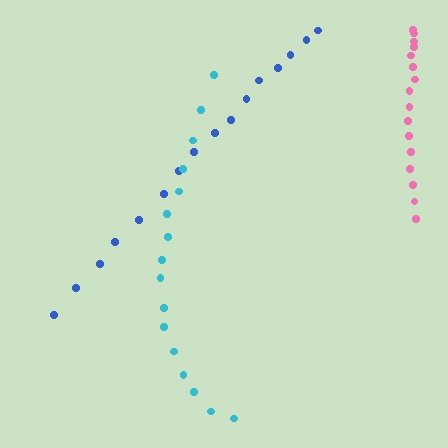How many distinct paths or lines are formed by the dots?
There are 3 distinct paths.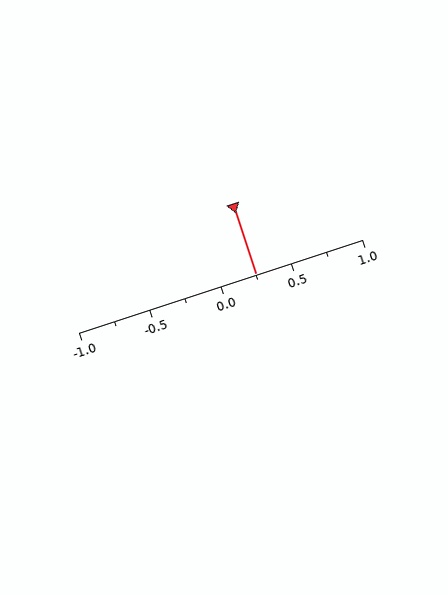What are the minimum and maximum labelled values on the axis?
The axis runs from -1.0 to 1.0.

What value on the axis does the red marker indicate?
The marker indicates approximately 0.25.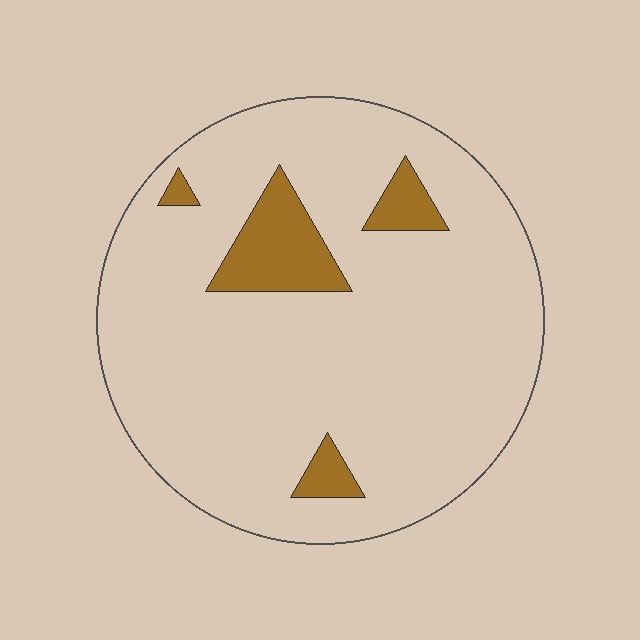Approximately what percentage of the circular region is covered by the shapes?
Approximately 10%.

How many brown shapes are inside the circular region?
4.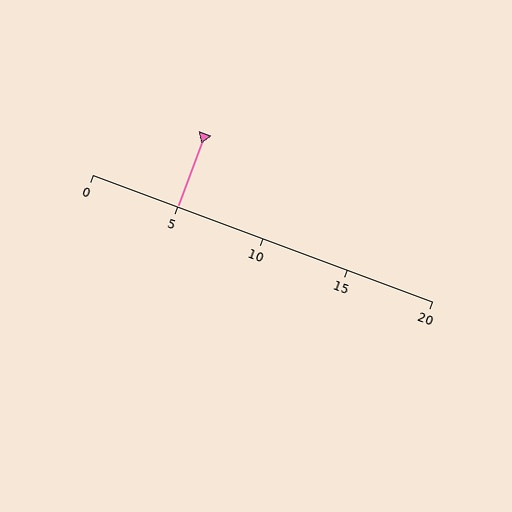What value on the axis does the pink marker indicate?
The marker indicates approximately 5.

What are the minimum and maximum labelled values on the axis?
The axis runs from 0 to 20.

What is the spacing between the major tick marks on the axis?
The major ticks are spaced 5 apart.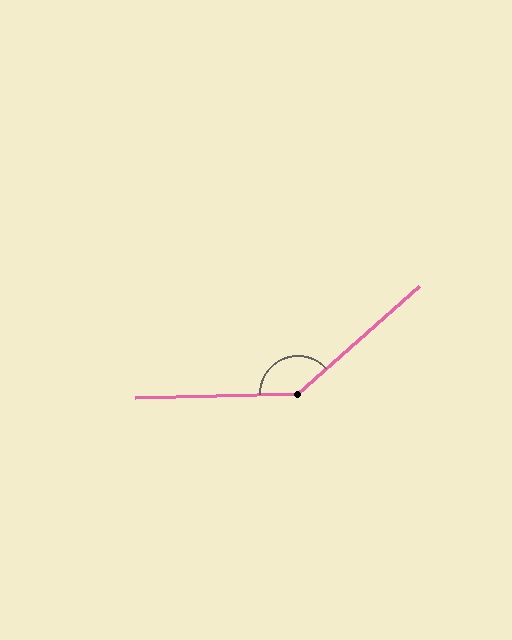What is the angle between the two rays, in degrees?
Approximately 140 degrees.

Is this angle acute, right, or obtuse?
It is obtuse.